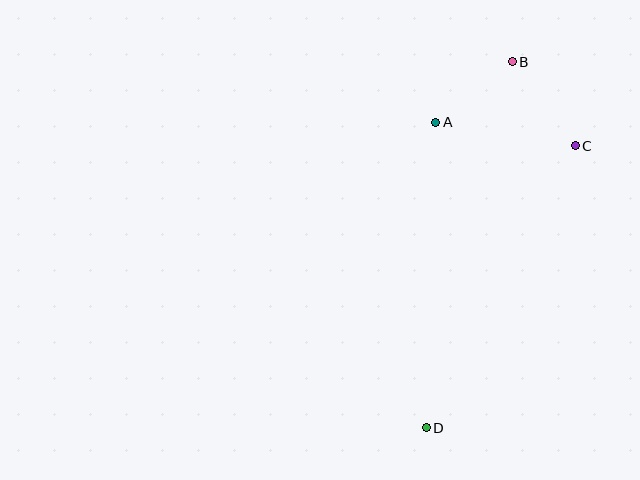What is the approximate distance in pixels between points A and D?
The distance between A and D is approximately 306 pixels.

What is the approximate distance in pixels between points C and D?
The distance between C and D is approximately 319 pixels.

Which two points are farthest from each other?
Points B and D are farthest from each other.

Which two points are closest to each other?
Points A and B are closest to each other.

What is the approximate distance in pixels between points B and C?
The distance between B and C is approximately 105 pixels.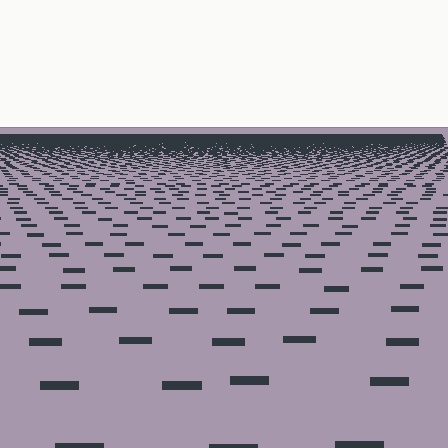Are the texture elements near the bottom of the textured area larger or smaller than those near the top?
Larger. Near the bottom, elements are closer to the viewer and appear at a bigger on-screen size.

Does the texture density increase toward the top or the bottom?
Density increases toward the top.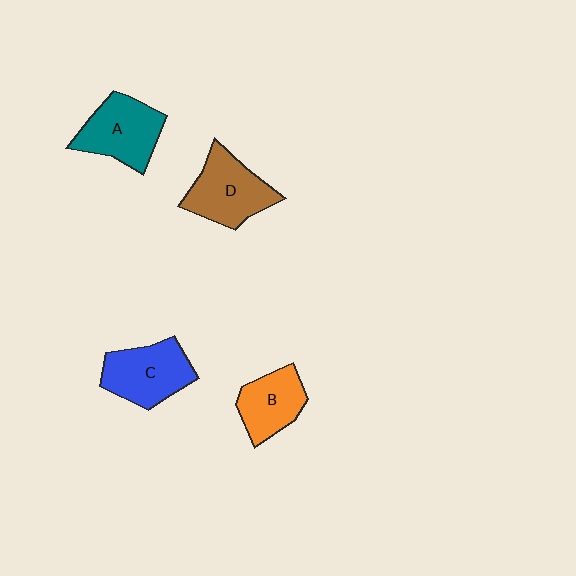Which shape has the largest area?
Shape D (brown).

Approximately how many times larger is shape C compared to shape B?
Approximately 1.2 times.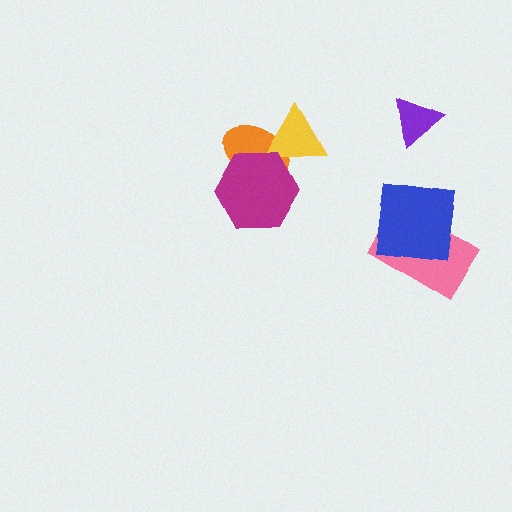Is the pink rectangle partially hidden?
Yes, it is partially covered by another shape.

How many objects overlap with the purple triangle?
0 objects overlap with the purple triangle.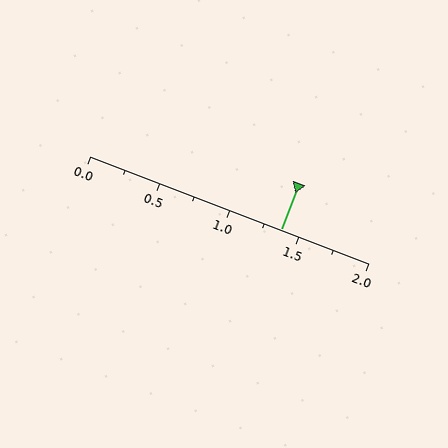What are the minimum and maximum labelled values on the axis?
The axis runs from 0.0 to 2.0.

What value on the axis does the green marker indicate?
The marker indicates approximately 1.38.